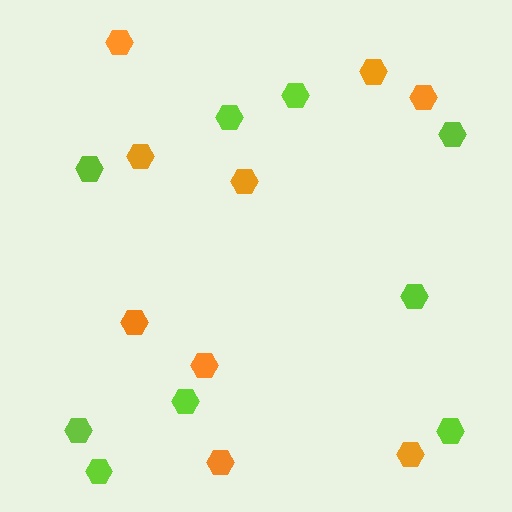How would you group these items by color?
There are 2 groups: one group of lime hexagons (9) and one group of orange hexagons (9).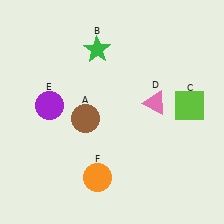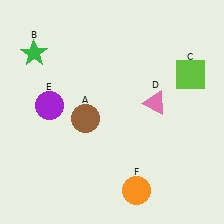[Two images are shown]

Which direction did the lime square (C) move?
The lime square (C) moved up.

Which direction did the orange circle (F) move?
The orange circle (F) moved right.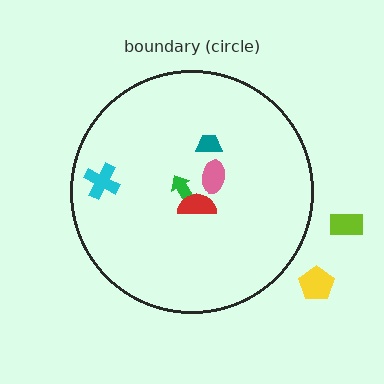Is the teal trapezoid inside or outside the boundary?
Inside.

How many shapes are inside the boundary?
5 inside, 2 outside.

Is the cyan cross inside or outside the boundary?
Inside.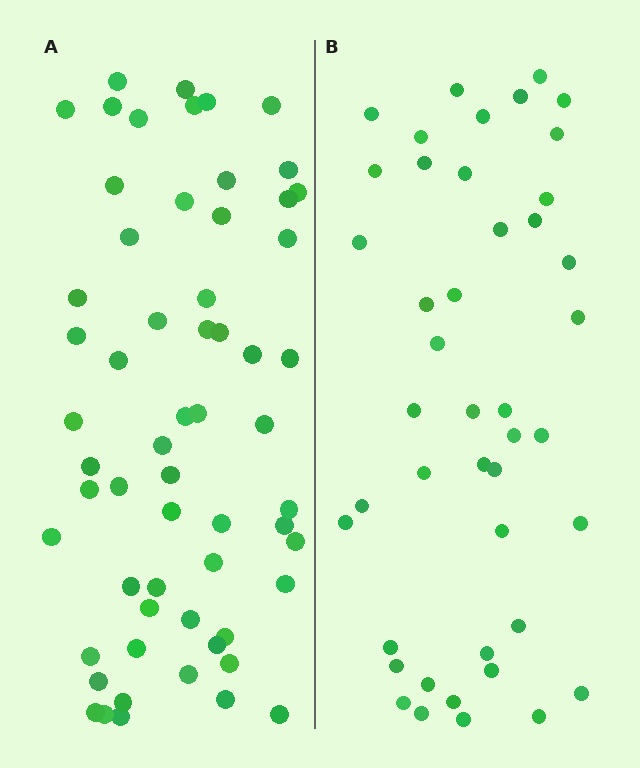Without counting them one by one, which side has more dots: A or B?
Region A (the left region) has more dots.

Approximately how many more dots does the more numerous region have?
Region A has approximately 15 more dots than region B.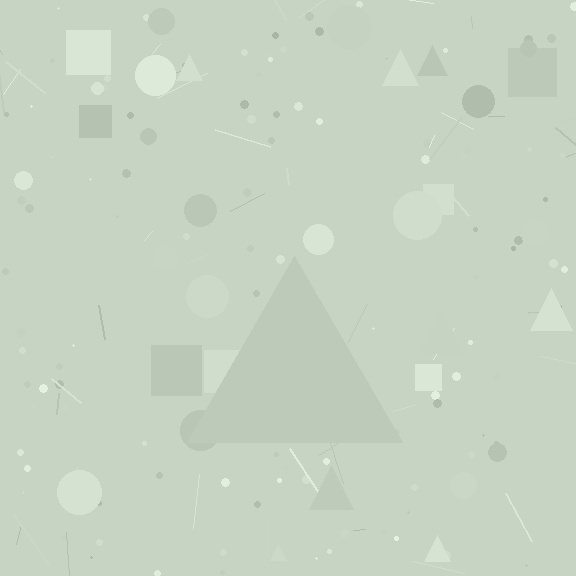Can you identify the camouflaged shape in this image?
The camouflaged shape is a triangle.